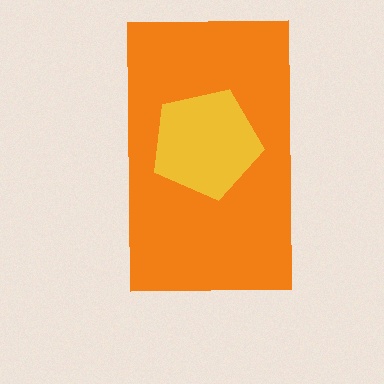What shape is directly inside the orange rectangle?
The yellow pentagon.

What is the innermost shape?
The yellow pentagon.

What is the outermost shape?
The orange rectangle.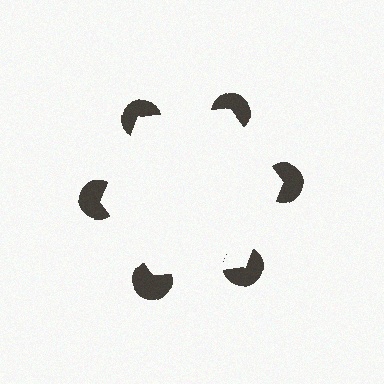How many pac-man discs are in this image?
There are 6 — one at each vertex of the illusory hexagon.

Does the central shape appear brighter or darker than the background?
It typically appears slightly brighter than the background, even though no actual brightness change is drawn.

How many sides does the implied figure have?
6 sides.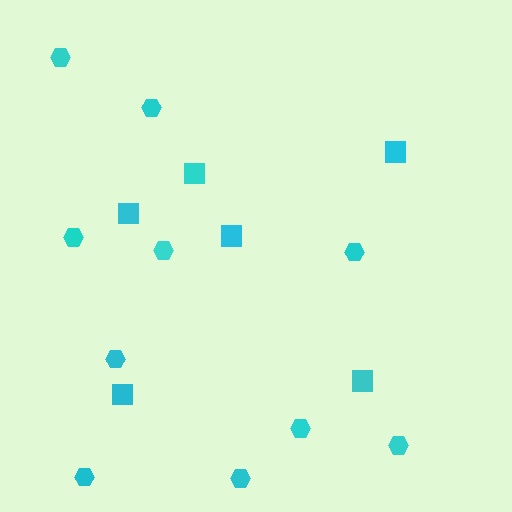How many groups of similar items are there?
There are 2 groups: one group of hexagons (10) and one group of squares (6).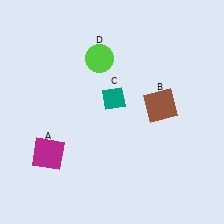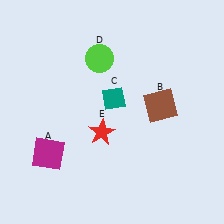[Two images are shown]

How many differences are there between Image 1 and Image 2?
There is 1 difference between the two images.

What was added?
A red star (E) was added in Image 2.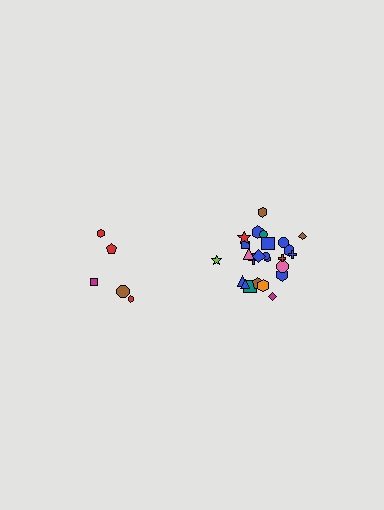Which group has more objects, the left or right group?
The right group.